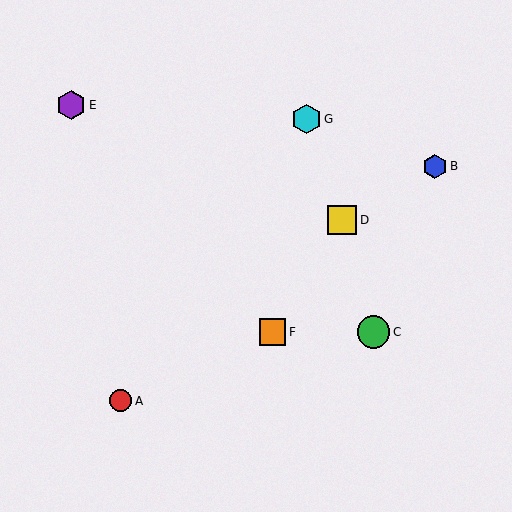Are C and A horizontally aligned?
No, C is at y≈332 and A is at y≈401.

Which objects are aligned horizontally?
Objects C, F are aligned horizontally.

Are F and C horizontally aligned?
Yes, both are at y≈332.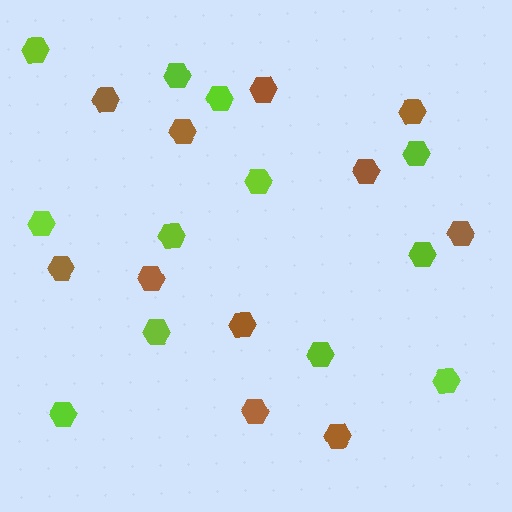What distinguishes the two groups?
There are 2 groups: one group of lime hexagons (12) and one group of brown hexagons (11).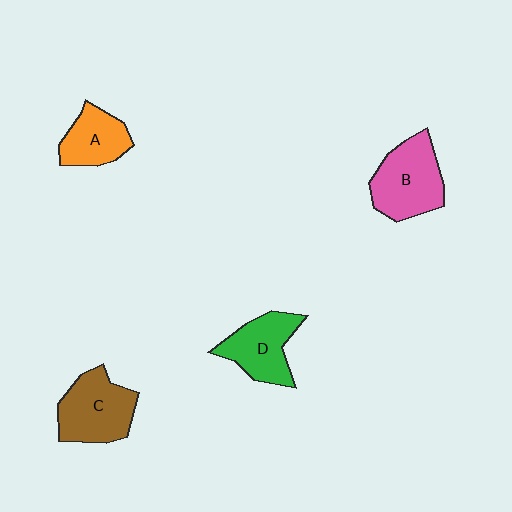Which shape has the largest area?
Shape B (pink).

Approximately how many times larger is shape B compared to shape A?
Approximately 1.5 times.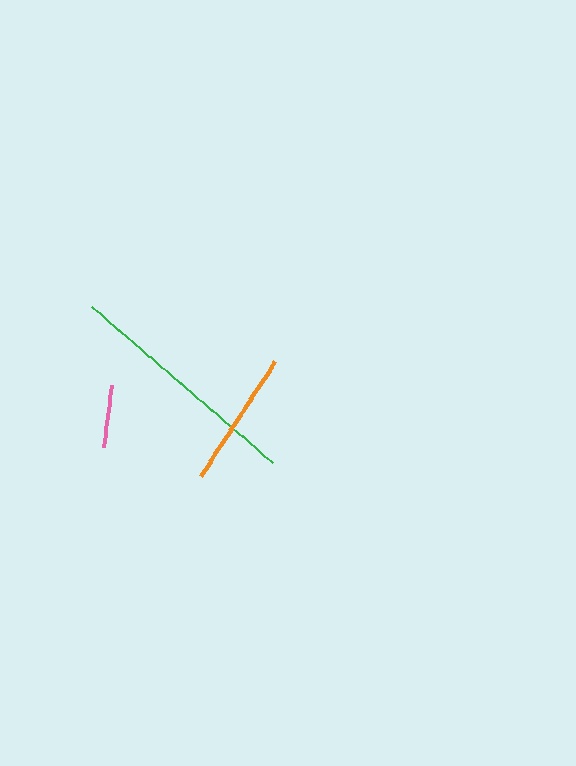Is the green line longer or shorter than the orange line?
The green line is longer than the orange line.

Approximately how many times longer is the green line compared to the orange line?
The green line is approximately 1.7 times the length of the orange line.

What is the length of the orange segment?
The orange segment is approximately 136 pixels long.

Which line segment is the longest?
The green line is the longest at approximately 238 pixels.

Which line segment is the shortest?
The pink line is the shortest at approximately 62 pixels.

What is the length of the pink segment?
The pink segment is approximately 62 pixels long.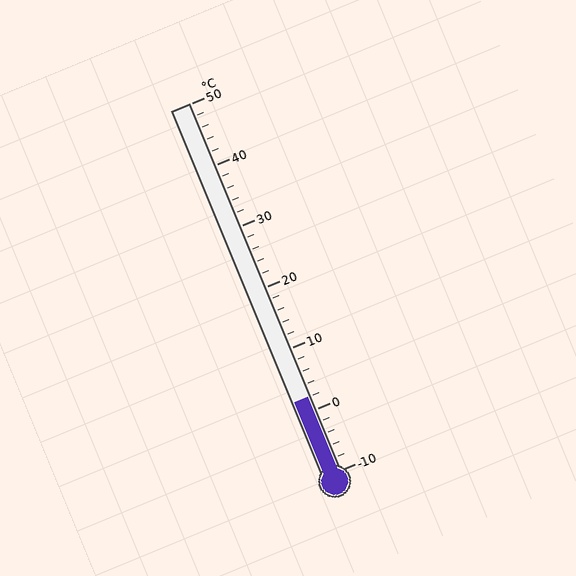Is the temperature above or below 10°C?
The temperature is below 10°C.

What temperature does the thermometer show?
The thermometer shows approximately 2°C.